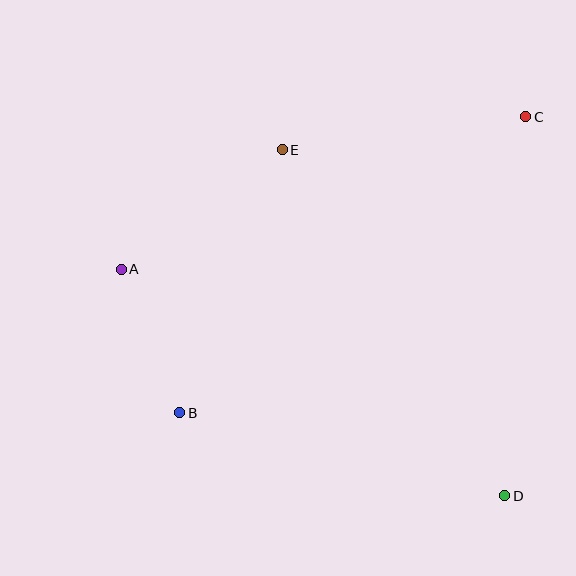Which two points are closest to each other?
Points A and B are closest to each other.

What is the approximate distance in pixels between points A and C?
The distance between A and C is approximately 432 pixels.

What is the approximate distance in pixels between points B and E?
The distance between B and E is approximately 282 pixels.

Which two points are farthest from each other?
Points B and C are farthest from each other.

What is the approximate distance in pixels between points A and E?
The distance between A and E is approximately 200 pixels.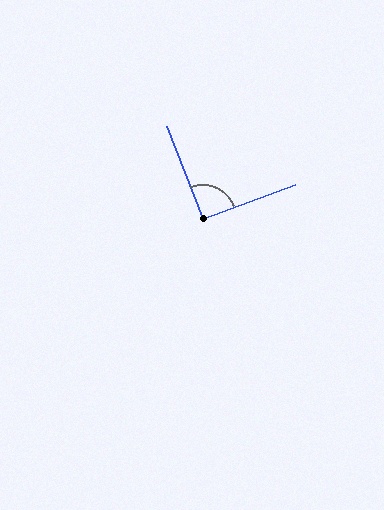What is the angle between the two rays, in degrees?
Approximately 91 degrees.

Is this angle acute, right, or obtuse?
It is approximately a right angle.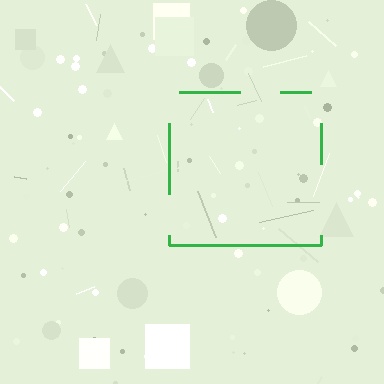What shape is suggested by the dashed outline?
The dashed outline suggests a square.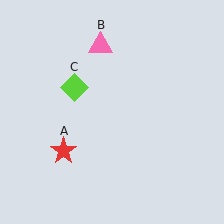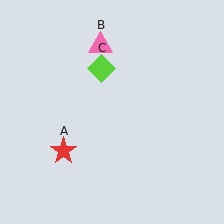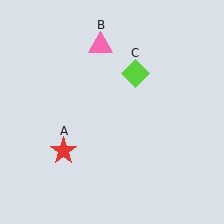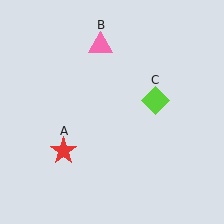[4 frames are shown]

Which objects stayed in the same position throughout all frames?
Red star (object A) and pink triangle (object B) remained stationary.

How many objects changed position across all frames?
1 object changed position: lime diamond (object C).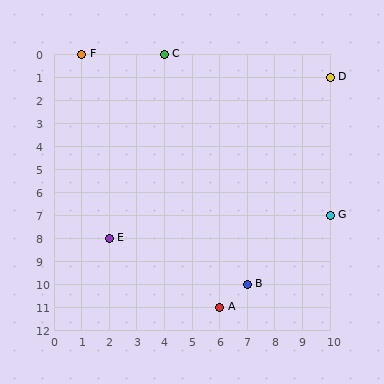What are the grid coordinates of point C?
Point C is at grid coordinates (4, 0).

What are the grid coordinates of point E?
Point E is at grid coordinates (2, 8).